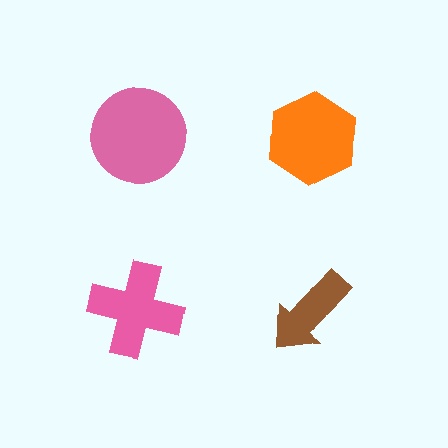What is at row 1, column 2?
An orange hexagon.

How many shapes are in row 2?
2 shapes.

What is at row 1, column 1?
A pink circle.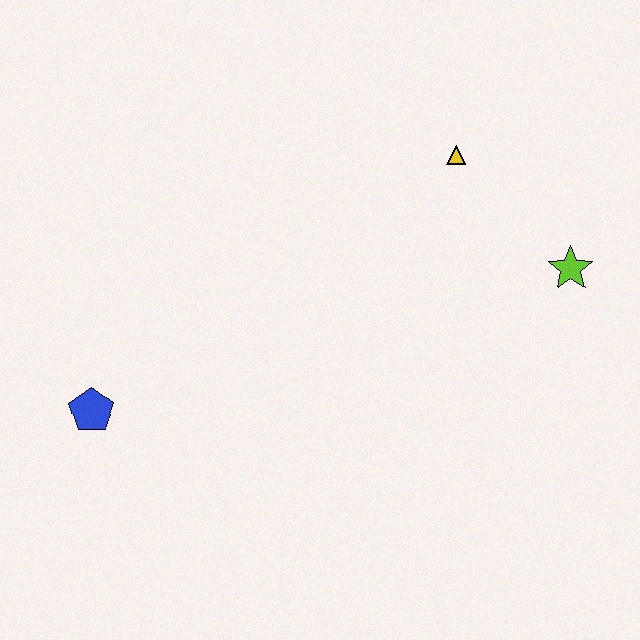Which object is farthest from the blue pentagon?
The lime star is farthest from the blue pentagon.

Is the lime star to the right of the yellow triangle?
Yes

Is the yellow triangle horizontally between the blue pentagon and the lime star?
Yes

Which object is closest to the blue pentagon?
The yellow triangle is closest to the blue pentagon.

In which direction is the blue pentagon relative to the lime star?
The blue pentagon is to the left of the lime star.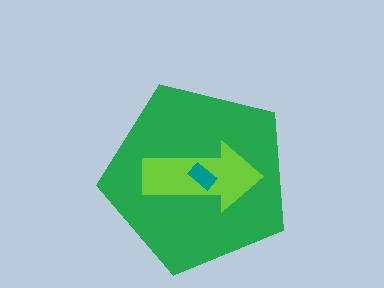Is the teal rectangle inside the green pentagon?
Yes.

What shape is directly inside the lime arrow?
The teal rectangle.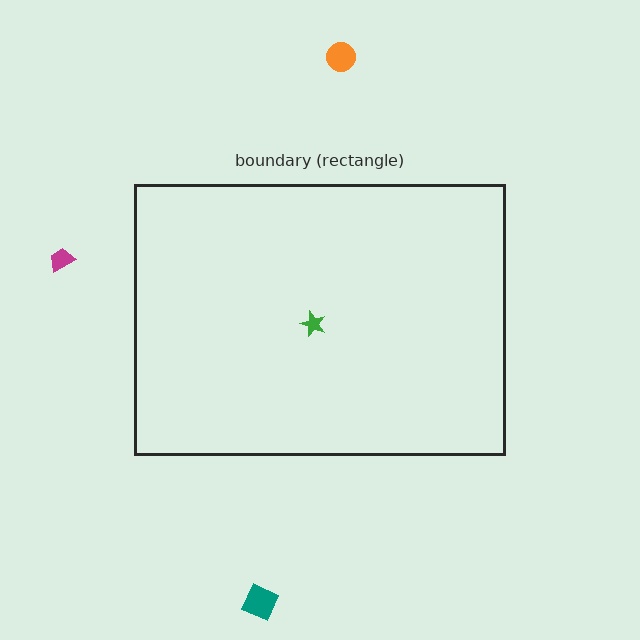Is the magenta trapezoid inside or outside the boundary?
Outside.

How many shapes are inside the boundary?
1 inside, 3 outside.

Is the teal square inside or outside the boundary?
Outside.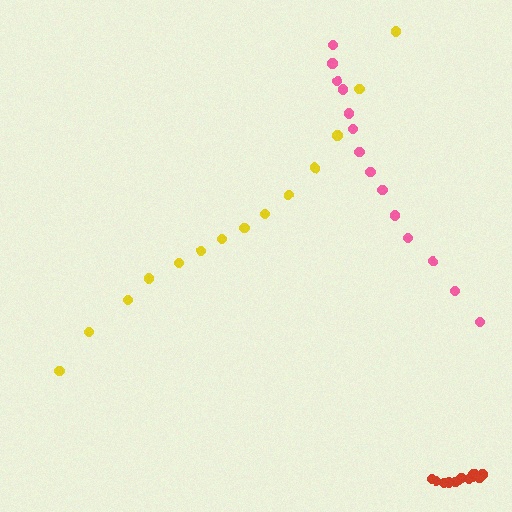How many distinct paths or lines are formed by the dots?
There are 3 distinct paths.